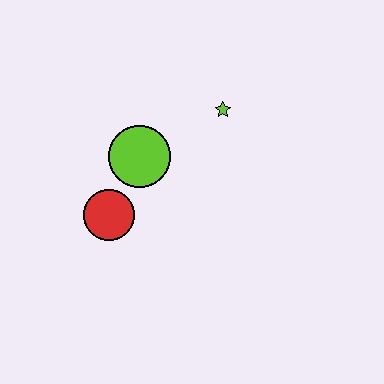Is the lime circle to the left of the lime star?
Yes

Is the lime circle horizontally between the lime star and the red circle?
Yes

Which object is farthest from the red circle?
The lime star is farthest from the red circle.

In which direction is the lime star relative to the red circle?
The lime star is to the right of the red circle.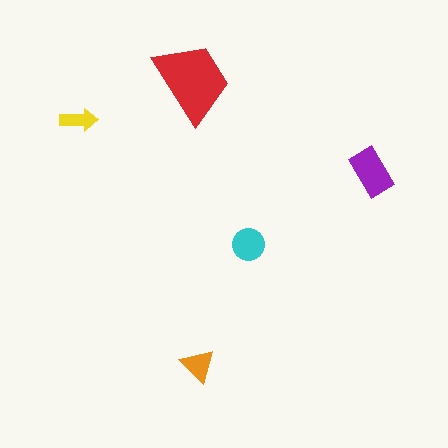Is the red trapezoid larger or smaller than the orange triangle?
Larger.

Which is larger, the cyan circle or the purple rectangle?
The purple rectangle.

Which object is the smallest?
The yellow arrow.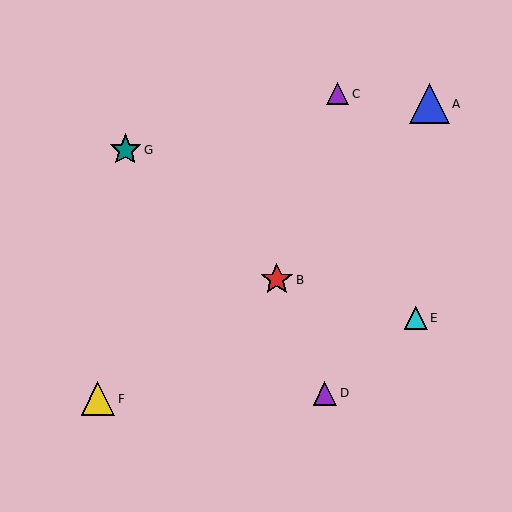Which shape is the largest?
The blue triangle (labeled A) is the largest.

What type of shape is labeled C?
Shape C is a purple triangle.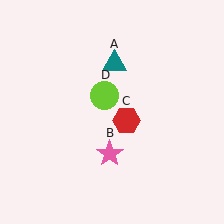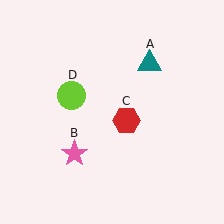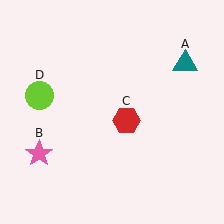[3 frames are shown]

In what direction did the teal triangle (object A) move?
The teal triangle (object A) moved right.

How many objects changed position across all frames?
3 objects changed position: teal triangle (object A), pink star (object B), lime circle (object D).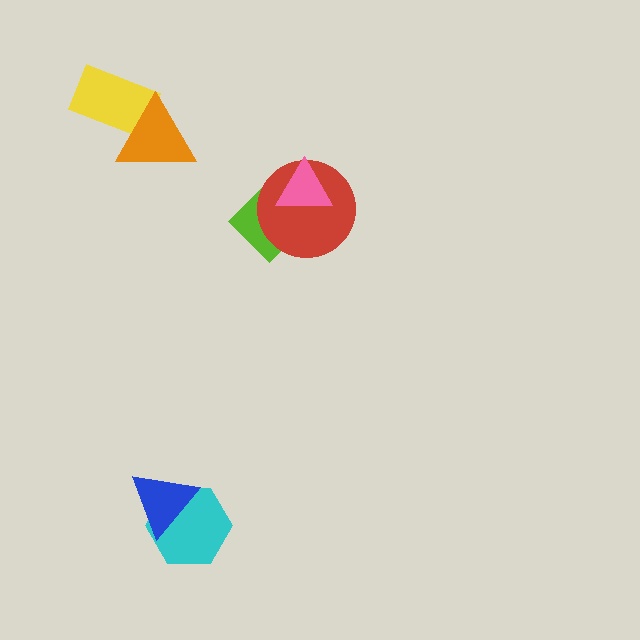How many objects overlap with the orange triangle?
1 object overlaps with the orange triangle.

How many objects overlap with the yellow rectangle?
1 object overlaps with the yellow rectangle.